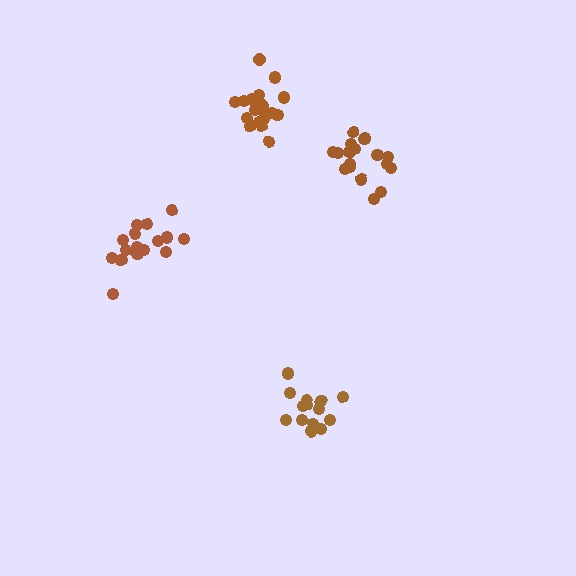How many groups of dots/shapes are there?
There are 4 groups.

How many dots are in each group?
Group 1: 14 dots, Group 2: 16 dots, Group 3: 18 dots, Group 4: 19 dots (67 total).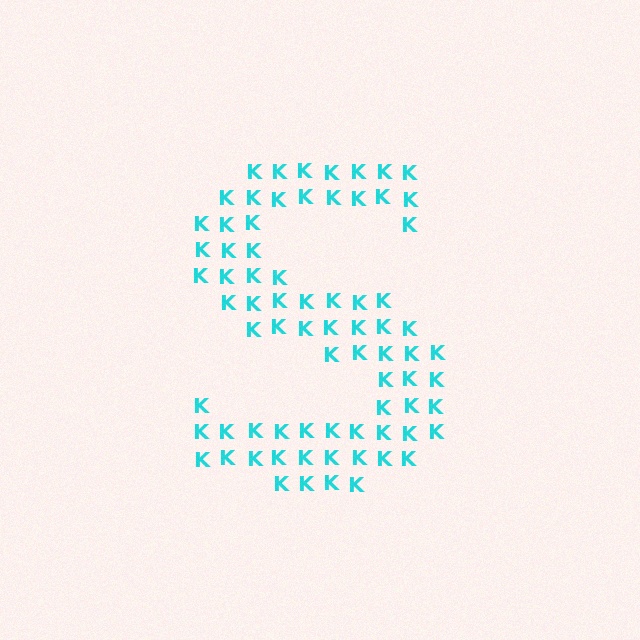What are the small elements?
The small elements are letter K's.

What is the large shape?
The large shape is the letter S.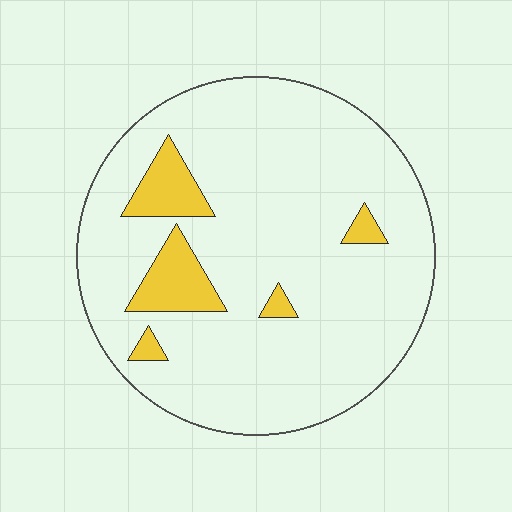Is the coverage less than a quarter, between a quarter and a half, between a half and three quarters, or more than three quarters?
Less than a quarter.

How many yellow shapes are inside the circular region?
5.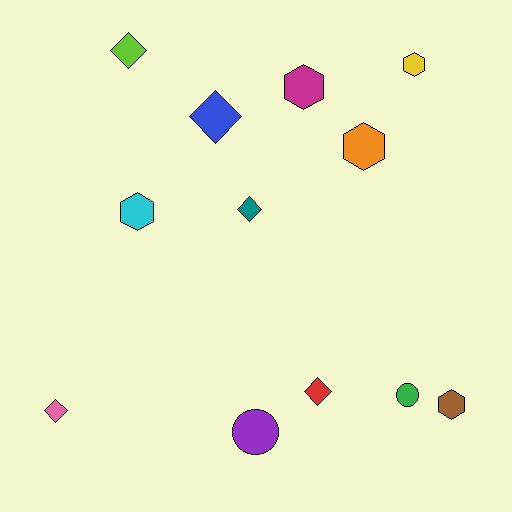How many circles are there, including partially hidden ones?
There are 2 circles.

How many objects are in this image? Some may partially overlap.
There are 12 objects.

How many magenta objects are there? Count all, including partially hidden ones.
There is 1 magenta object.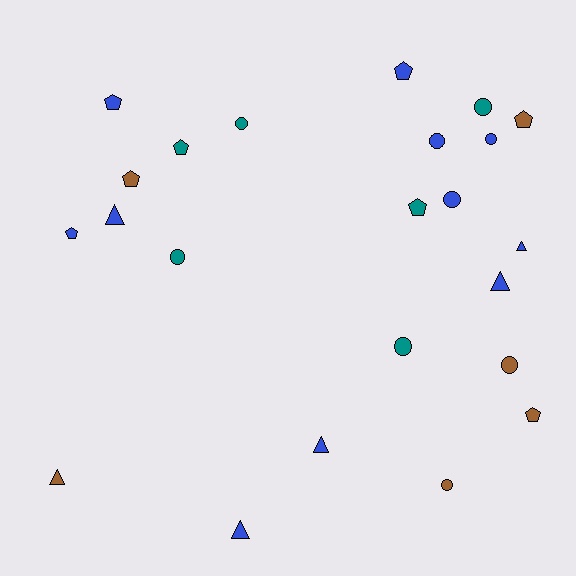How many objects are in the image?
There are 23 objects.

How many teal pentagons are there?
There are 2 teal pentagons.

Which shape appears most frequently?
Circle, with 9 objects.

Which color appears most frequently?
Blue, with 11 objects.